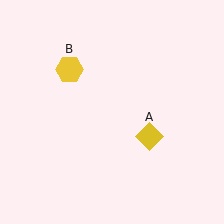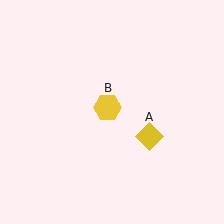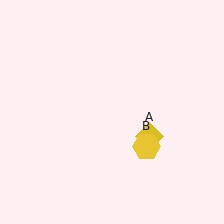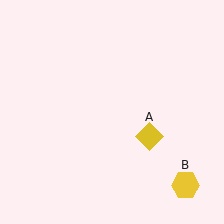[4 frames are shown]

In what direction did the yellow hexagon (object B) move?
The yellow hexagon (object B) moved down and to the right.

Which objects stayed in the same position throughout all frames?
Yellow diamond (object A) remained stationary.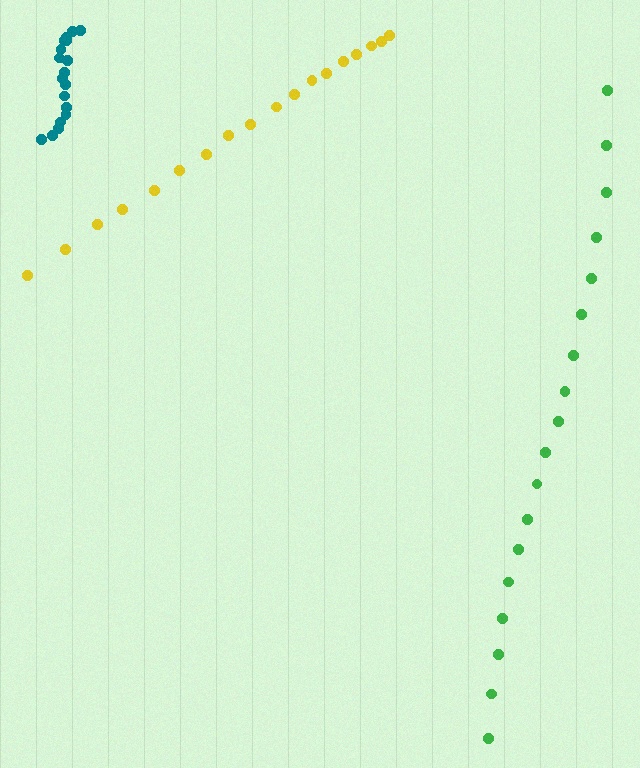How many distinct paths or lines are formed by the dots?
There are 3 distinct paths.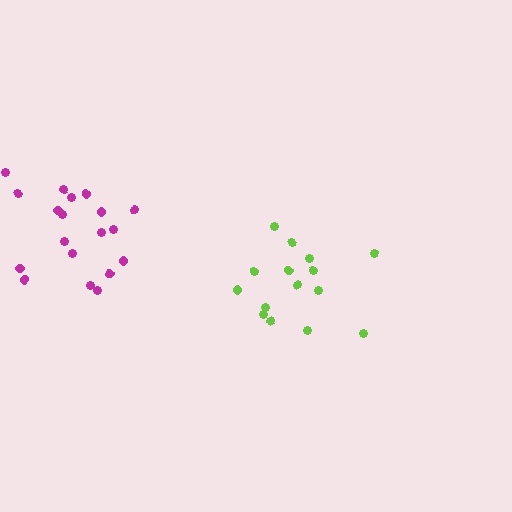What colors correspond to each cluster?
The clusters are colored: lime, magenta.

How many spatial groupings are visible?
There are 2 spatial groupings.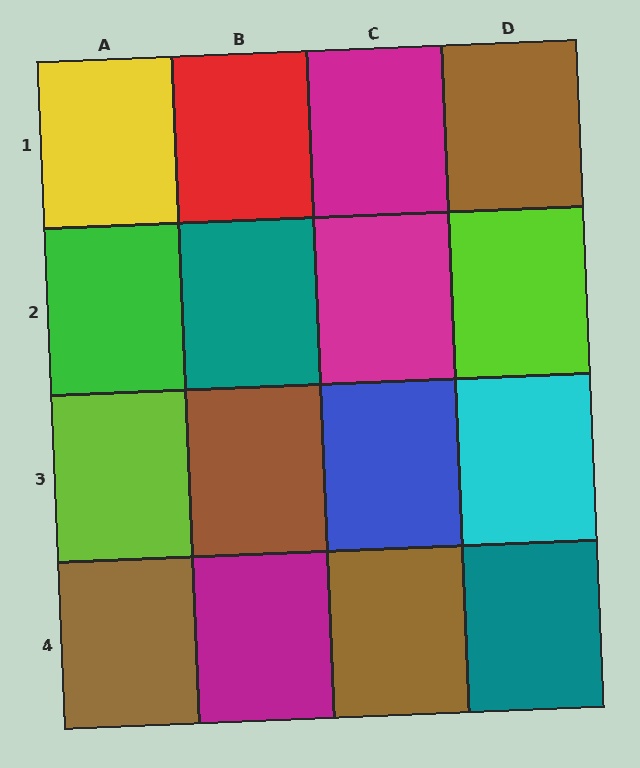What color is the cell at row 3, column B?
Brown.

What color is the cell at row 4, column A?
Brown.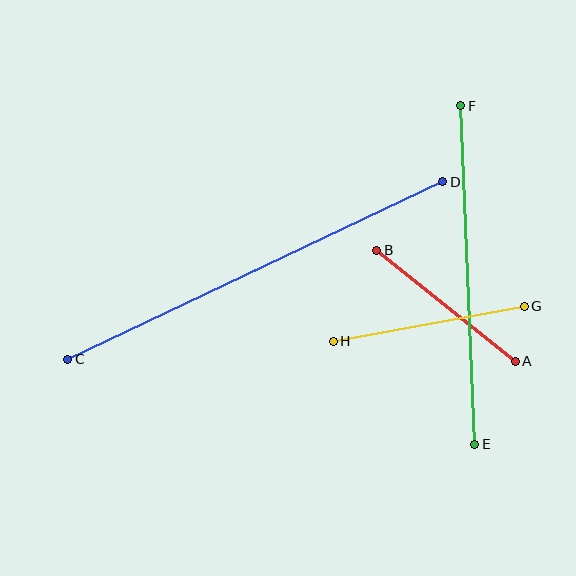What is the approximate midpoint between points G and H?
The midpoint is at approximately (429, 324) pixels.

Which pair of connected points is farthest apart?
Points C and D are farthest apart.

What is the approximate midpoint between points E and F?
The midpoint is at approximately (468, 275) pixels.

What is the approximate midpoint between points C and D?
The midpoint is at approximately (255, 271) pixels.